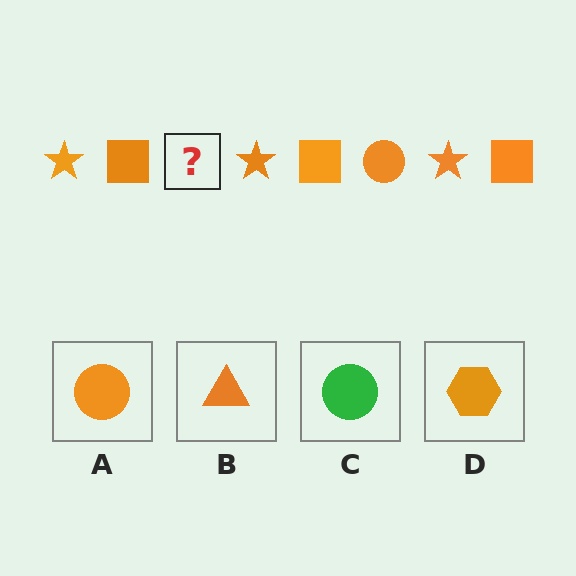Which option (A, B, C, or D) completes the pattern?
A.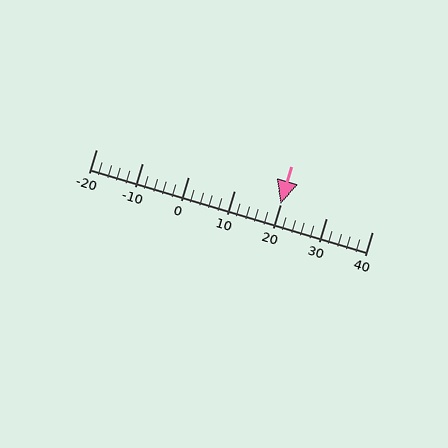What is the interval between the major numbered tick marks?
The major tick marks are spaced 10 units apart.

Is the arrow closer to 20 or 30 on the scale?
The arrow is closer to 20.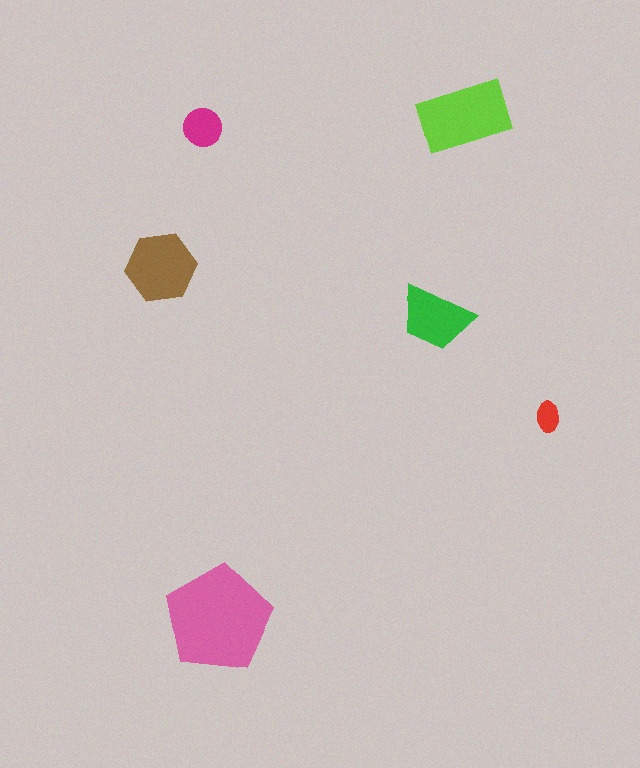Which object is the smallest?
The red ellipse.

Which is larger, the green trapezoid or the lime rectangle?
The lime rectangle.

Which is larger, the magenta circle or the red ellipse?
The magenta circle.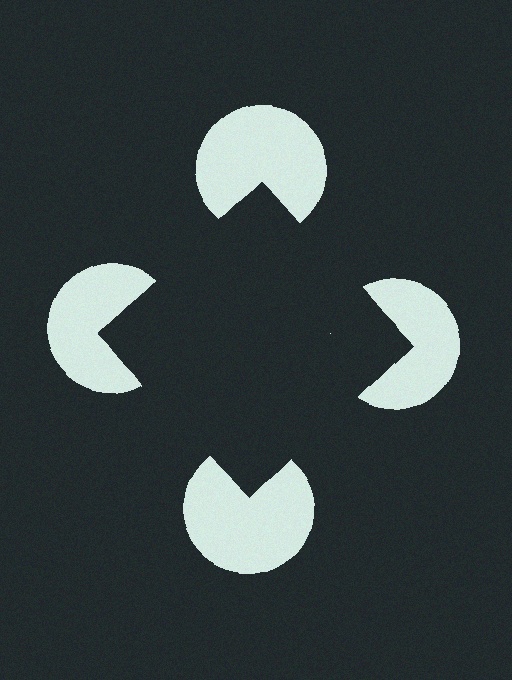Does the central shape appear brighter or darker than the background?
It typically appears slightly darker than the background, even though no actual brightness change is drawn.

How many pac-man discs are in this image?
There are 4 — one at each vertex of the illusory square.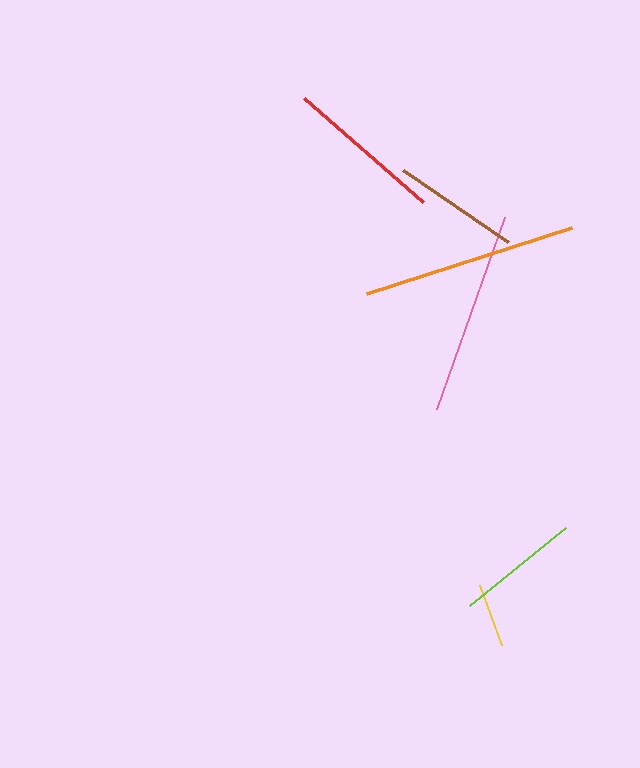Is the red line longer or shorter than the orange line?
The orange line is longer than the red line.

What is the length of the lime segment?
The lime segment is approximately 124 pixels long.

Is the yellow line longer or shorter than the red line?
The red line is longer than the yellow line.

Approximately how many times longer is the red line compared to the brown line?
The red line is approximately 1.2 times the length of the brown line.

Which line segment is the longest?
The orange line is the longest at approximately 216 pixels.